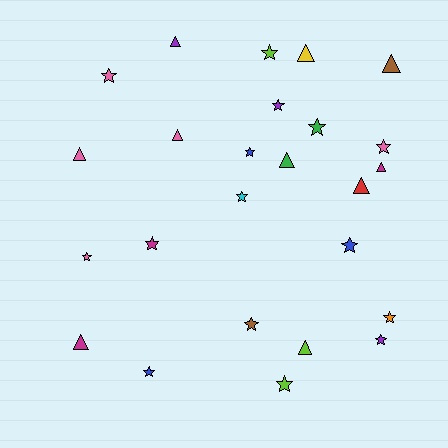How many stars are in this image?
There are 15 stars.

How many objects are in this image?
There are 25 objects.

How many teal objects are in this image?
There are no teal objects.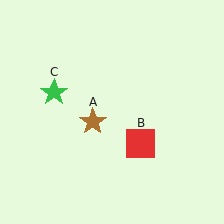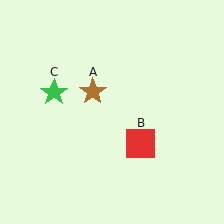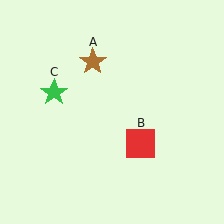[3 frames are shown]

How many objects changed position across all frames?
1 object changed position: brown star (object A).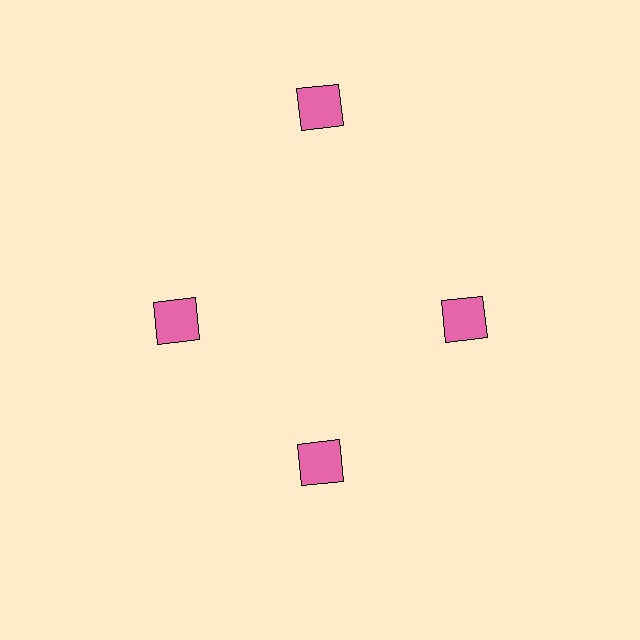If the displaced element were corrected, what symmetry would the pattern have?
It would have 4-fold rotational symmetry — the pattern would map onto itself every 90 degrees.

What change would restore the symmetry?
The symmetry would be restored by moving it inward, back onto the ring so that all 4 squares sit at equal angles and equal distance from the center.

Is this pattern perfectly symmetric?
No. The 4 pink squares are arranged in a ring, but one element near the 12 o'clock position is pushed outward from the center, breaking the 4-fold rotational symmetry.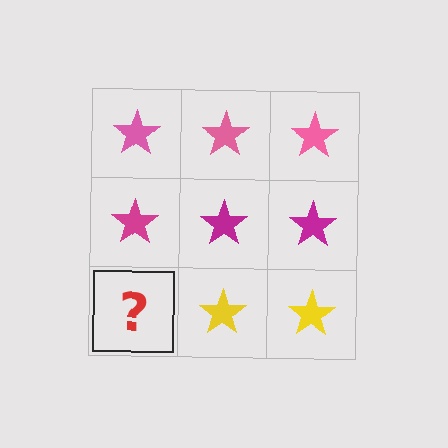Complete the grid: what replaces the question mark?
The question mark should be replaced with a yellow star.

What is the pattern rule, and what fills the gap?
The rule is that each row has a consistent color. The gap should be filled with a yellow star.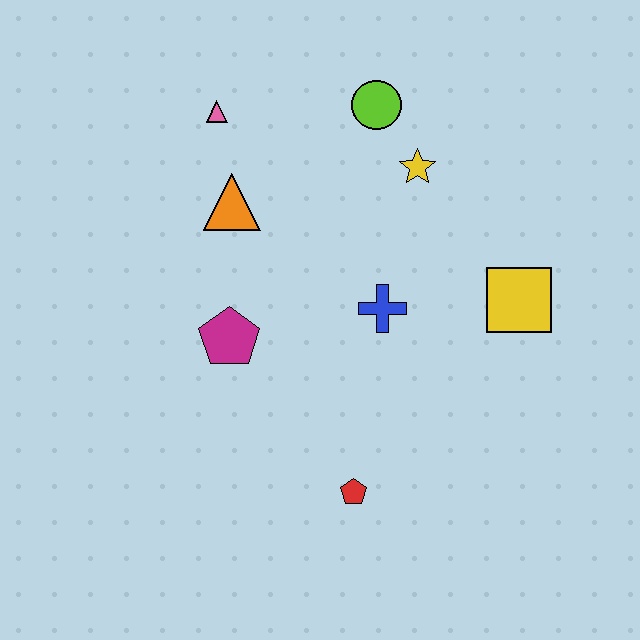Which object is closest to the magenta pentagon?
The orange triangle is closest to the magenta pentagon.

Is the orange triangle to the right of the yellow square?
No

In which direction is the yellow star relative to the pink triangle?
The yellow star is to the right of the pink triangle.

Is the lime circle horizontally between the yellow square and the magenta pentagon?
Yes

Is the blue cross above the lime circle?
No